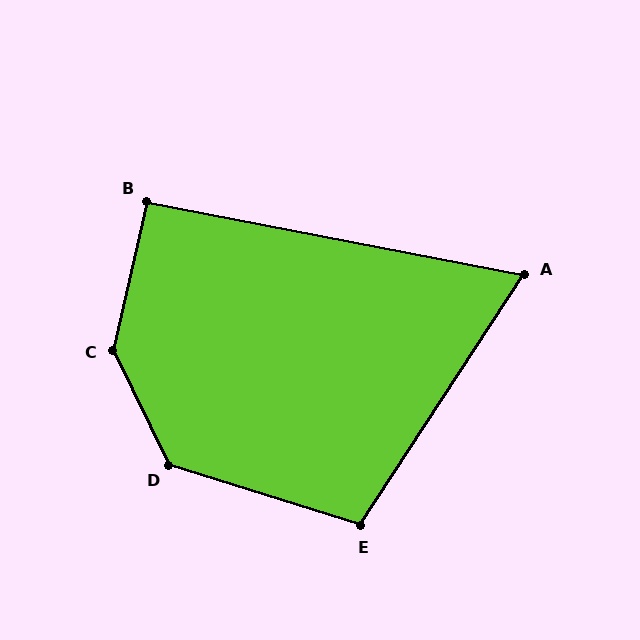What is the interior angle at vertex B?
Approximately 92 degrees (approximately right).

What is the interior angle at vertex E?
Approximately 106 degrees (obtuse).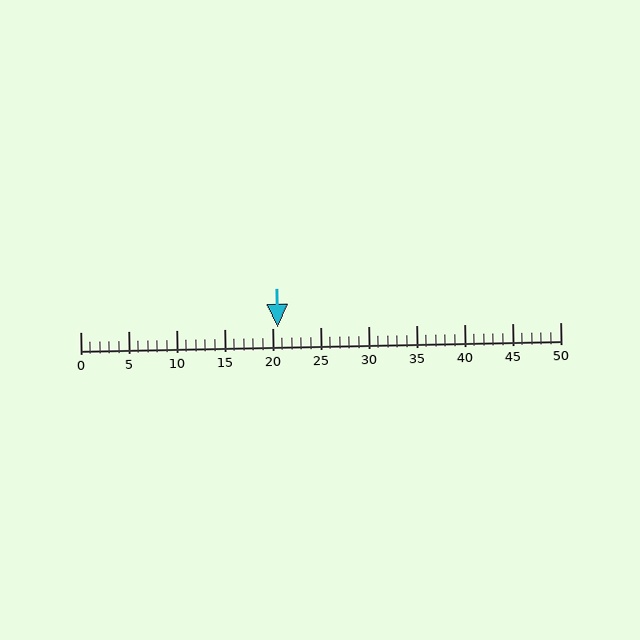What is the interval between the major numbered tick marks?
The major tick marks are spaced 5 units apart.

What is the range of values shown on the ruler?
The ruler shows values from 0 to 50.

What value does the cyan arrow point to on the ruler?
The cyan arrow points to approximately 21.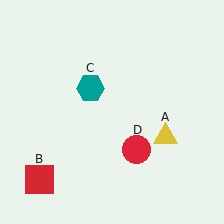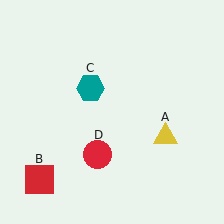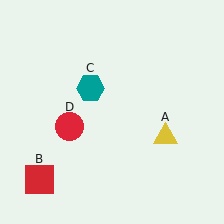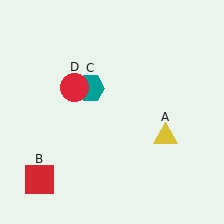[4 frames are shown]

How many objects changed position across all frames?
1 object changed position: red circle (object D).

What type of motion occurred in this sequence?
The red circle (object D) rotated clockwise around the center of the scene.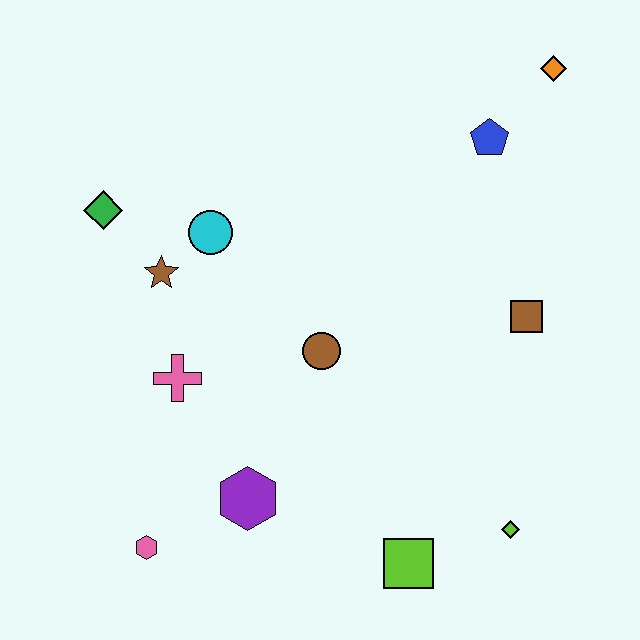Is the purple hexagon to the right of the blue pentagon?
No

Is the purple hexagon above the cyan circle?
No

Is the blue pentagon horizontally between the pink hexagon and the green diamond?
No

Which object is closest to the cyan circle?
The brown star is closest to the cyan circle.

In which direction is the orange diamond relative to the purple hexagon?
The orange diamond is above the purple hexagon.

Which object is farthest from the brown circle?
The orange diamond is farthest from the brown circle.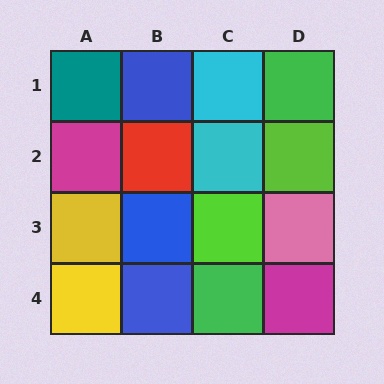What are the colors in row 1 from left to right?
Teal, blue, cyan, green.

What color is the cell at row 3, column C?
Lime.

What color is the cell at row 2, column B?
Red.